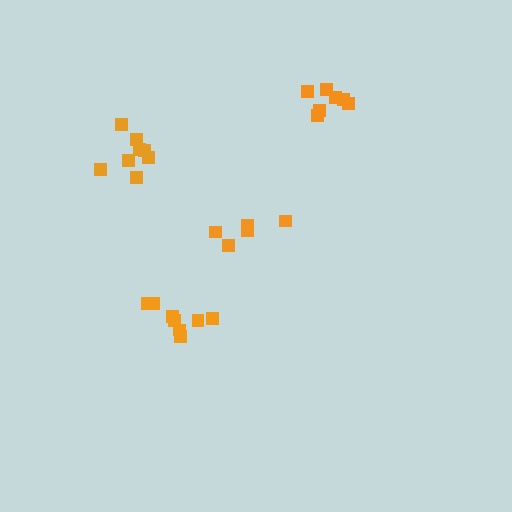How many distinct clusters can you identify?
There are 4 distinct clusters.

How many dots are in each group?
Group 1: 8 dots, Group 2: 5 dots, Group 3: 7 dots, Group 4: 8 dots (28 total).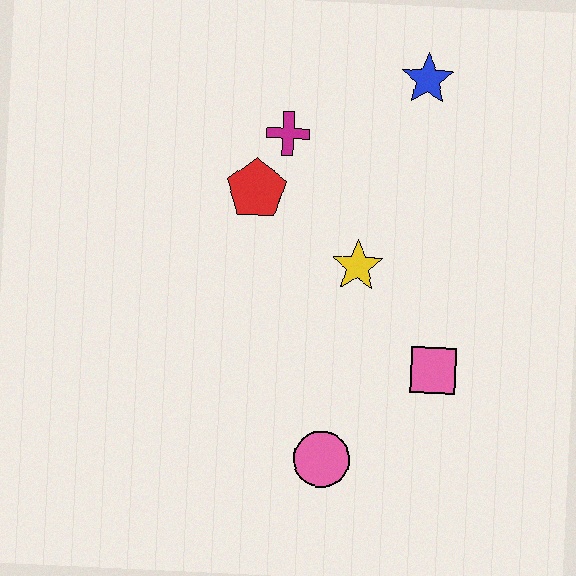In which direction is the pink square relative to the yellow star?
The pink square is below the yellow star.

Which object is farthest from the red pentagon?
The pink circle is farthest from the red pentagon.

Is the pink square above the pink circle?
Yes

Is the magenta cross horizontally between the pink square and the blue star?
No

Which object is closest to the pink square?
The yellow star is closest to the pink square.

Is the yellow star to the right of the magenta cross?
Yes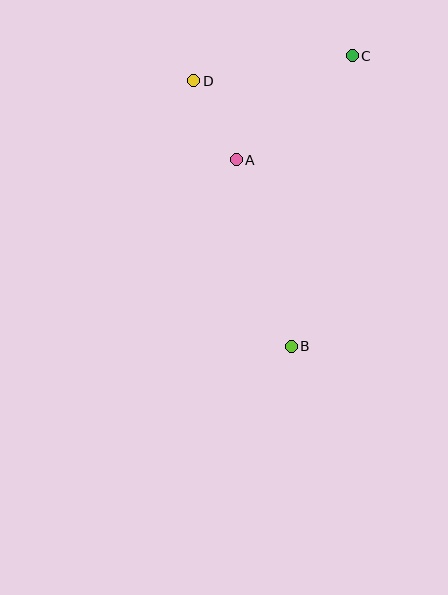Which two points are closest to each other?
Points A and D are closest to each other.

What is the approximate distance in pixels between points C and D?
The distance between C and D is approximately 160 pixels.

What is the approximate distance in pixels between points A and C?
The distance between A and C is approximately 156 pixels.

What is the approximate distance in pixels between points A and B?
The distance between A and B is approximately 195 pixels.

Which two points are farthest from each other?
Points B and C are farthest from each other.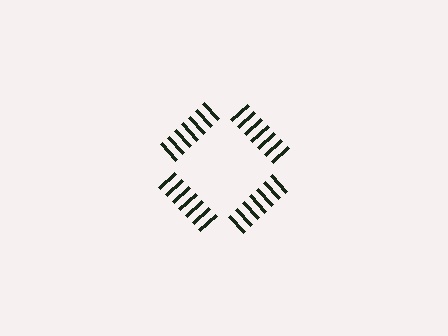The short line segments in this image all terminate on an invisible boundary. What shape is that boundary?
An illusory square — the line segments terminate on its edges but no continuous stroke is drawn.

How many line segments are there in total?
28 — 7 along each of the 4 edges.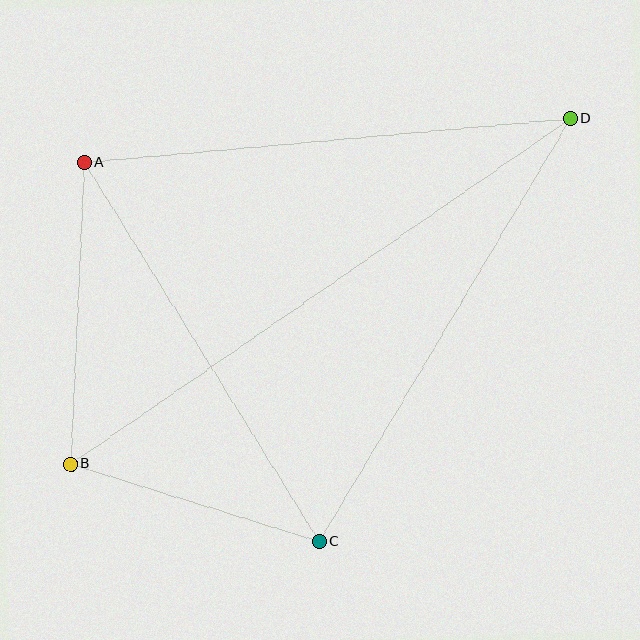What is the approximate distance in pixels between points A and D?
The distance between A and D is approximately 488 pixels.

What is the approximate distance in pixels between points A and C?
The distance between A and C is approximately 446 pixels.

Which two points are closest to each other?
Points B and C are closest to each other.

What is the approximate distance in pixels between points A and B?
The distance between A and B is approximately 302 pixels.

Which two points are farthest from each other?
Points B and D are farthest from each other.